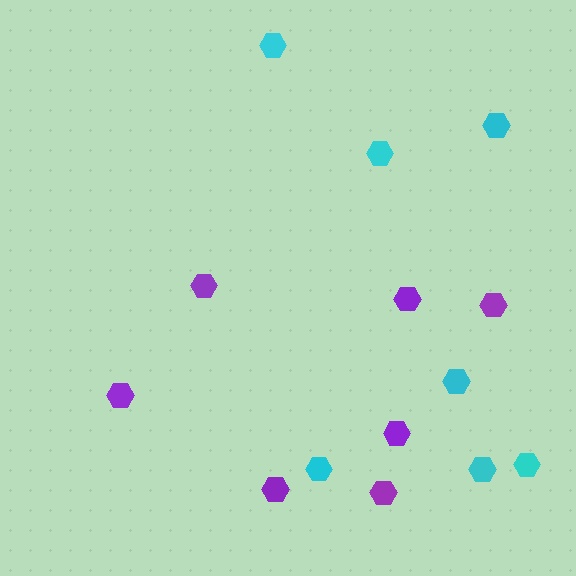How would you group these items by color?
There are 2 groups: one group of cyan hexagons (7) and one group of purple hexagons (7).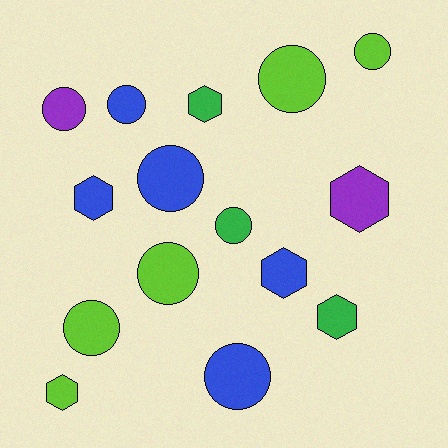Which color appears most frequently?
Lime, with 5 objects.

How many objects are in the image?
There are 15 objects.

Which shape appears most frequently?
Circle, with 9 objects.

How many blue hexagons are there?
There are 2 blue hexagons.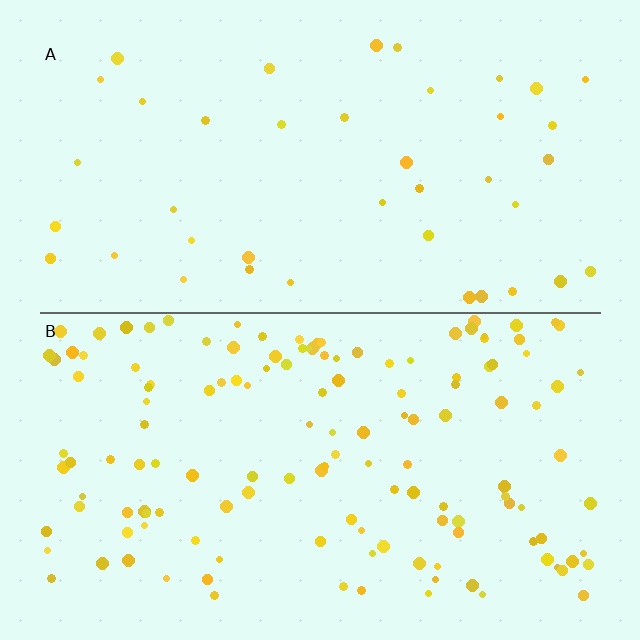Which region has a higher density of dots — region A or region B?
B (the bottom).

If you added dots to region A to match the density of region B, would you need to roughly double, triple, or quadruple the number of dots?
Approximately triple.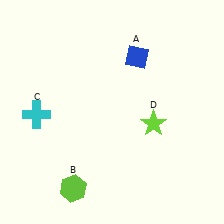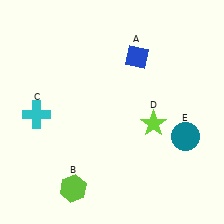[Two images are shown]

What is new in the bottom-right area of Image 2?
A teal circle (E) was added in the bottom-right area of Image 2.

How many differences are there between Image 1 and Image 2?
There is 1 difference between the two images.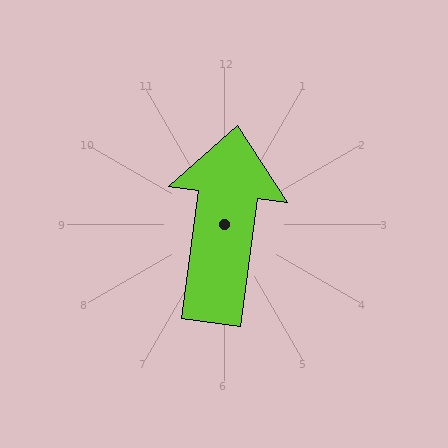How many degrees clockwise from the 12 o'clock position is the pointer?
Approximately 8 degrees.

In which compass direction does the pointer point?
North.